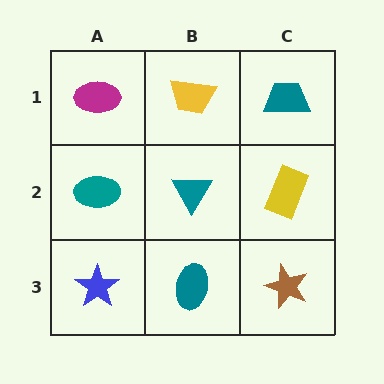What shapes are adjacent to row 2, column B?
A yellow trapezoid (row 1, column B), a teal ellipse (row 3, column B), a teal ellipse (row 2, column A), a yellow rectangle (row 2, column C).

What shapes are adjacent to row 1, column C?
A yellow rectangle (row 2, column C), a yellow trapezoid (row 1, column B).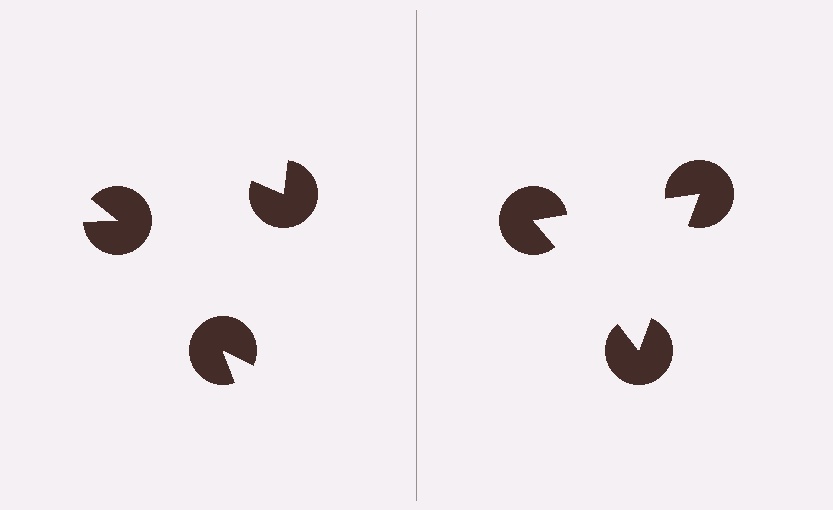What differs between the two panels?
The pac-man discs are positioned identically on both sides; only the wedge orientations differ. On the right they align to a triangle; on the left they are misaligned.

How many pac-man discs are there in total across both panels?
6 — 3 on each side.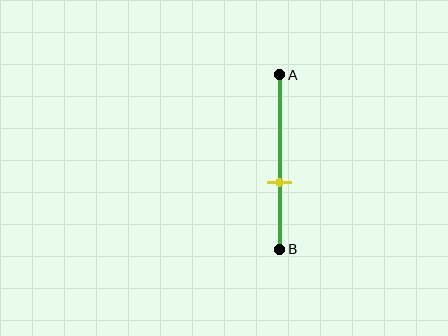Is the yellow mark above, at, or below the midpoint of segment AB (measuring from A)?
The yellow mark is below the midpoint of segment AB.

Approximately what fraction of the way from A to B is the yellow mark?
The yellow mark is approximately 60% of the way from A to B.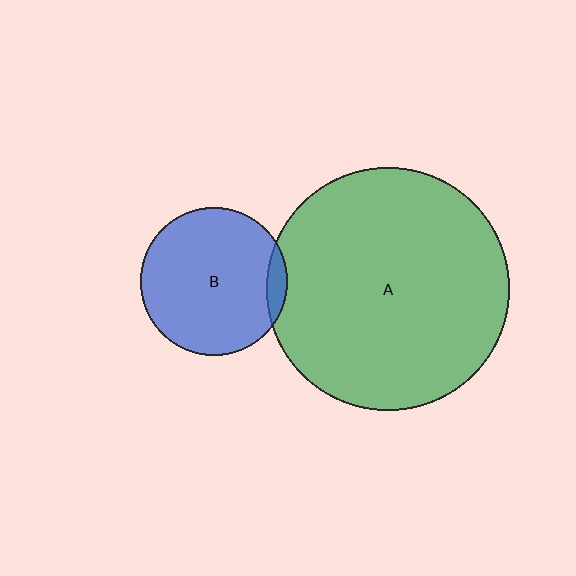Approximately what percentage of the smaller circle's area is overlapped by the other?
Approximately 5%.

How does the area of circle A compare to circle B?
Approximately 2.7 times.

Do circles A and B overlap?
Yes.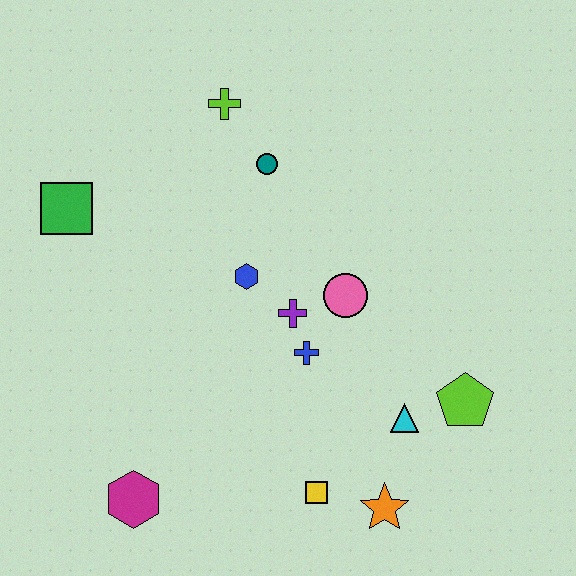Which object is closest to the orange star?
The yellow square is closest to the orange star.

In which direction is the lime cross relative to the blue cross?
The lime cross is above the blue cross.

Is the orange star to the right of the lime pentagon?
No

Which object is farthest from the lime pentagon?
The green square is farthest from the lime pentagon.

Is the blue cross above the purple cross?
No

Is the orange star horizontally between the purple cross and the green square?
No